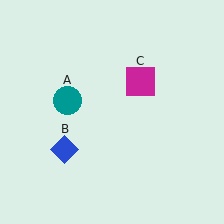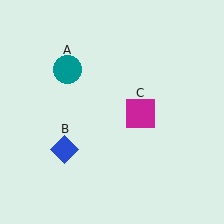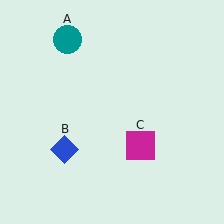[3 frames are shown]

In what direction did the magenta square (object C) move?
The magenta square (object C) moved down.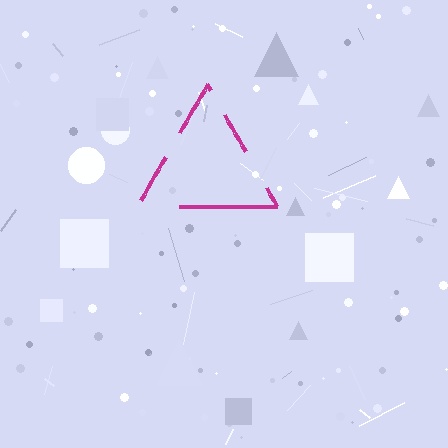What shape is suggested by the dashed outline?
The dashed outline suggests a triangle.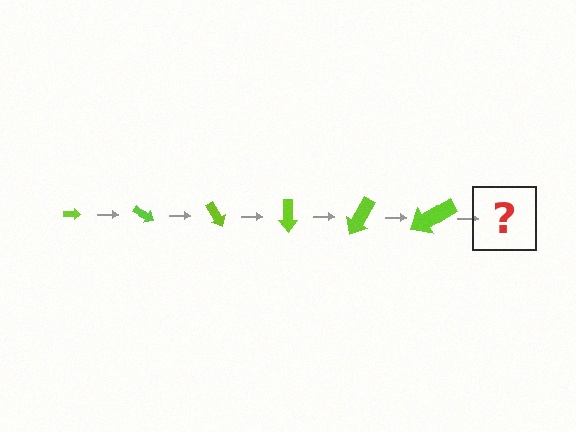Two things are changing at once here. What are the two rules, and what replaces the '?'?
The two rules are that the arrow grows larger each step and it rotates 30 degrees each step. The '?' should be an arrow, larger than the previous one and rotated 180 degrees from the start.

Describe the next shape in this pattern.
It should be an arrow, larger than the previous one and rotated 180 degrees from the start.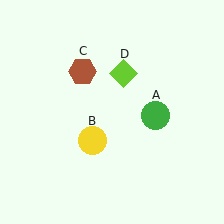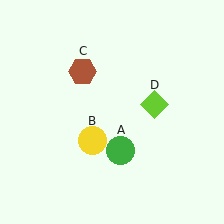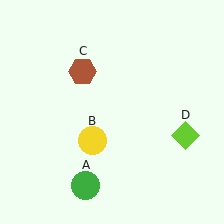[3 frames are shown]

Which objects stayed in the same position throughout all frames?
Yellow circle (object B) and brown hexagon (object C) remained stationary.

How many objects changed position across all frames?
2 objects changed position: green circle (object A), lime diamond (object D).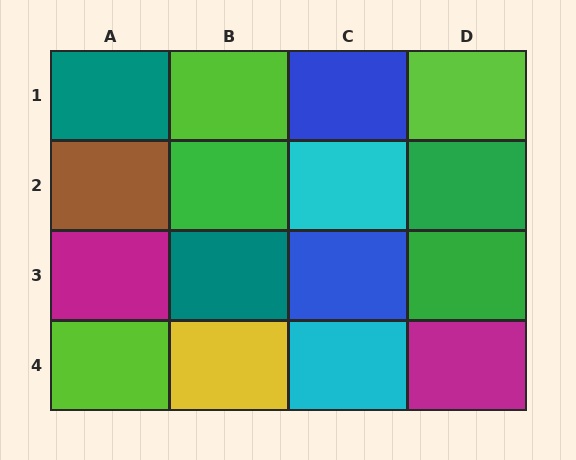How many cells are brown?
1 cell is brown.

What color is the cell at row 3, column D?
Green.